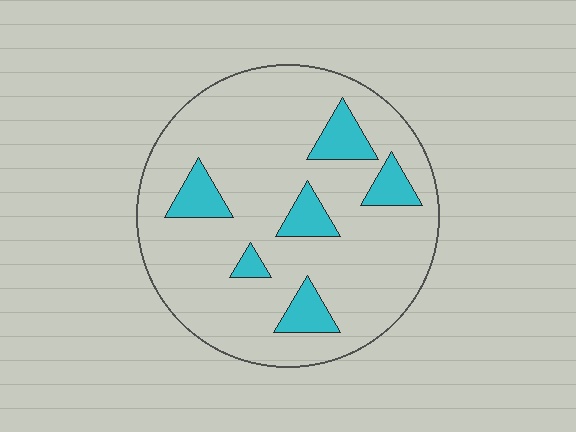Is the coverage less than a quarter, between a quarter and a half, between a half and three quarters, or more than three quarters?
Less than a quarter.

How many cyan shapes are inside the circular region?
6.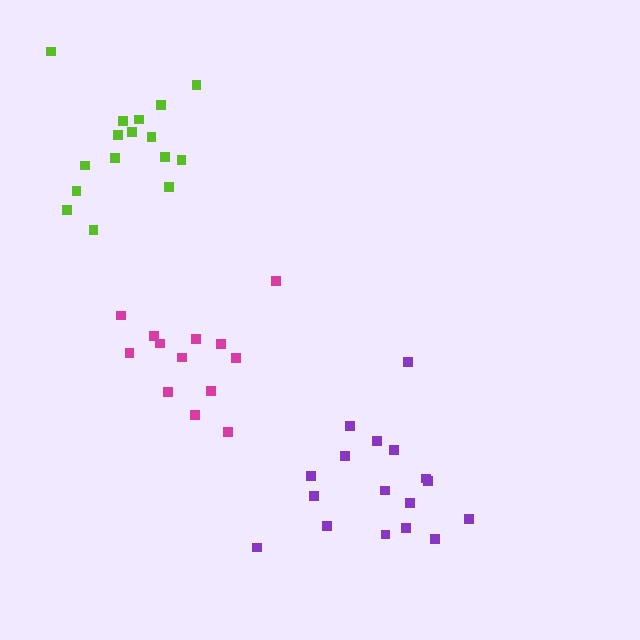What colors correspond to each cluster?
The clusters are colored: magenta, purple, lime.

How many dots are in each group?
Group 1: 13 dots, Group 2: 17 dots, Group 3: 16 dots (46 total).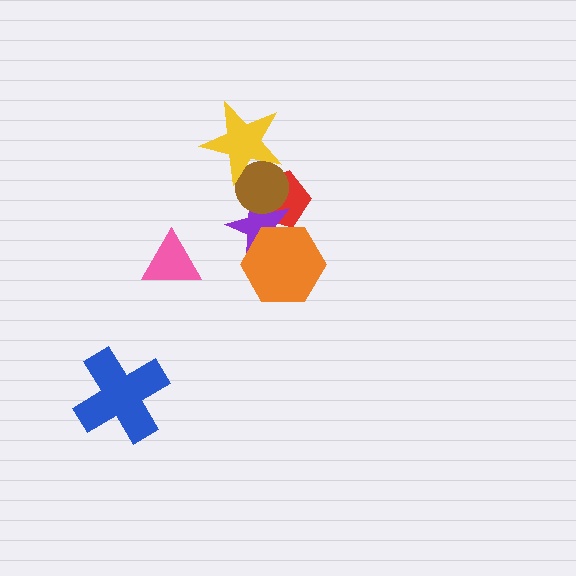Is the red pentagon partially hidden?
Yes, it is partially covered by another shape.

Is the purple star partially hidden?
Yes, it is partially covered by another shape.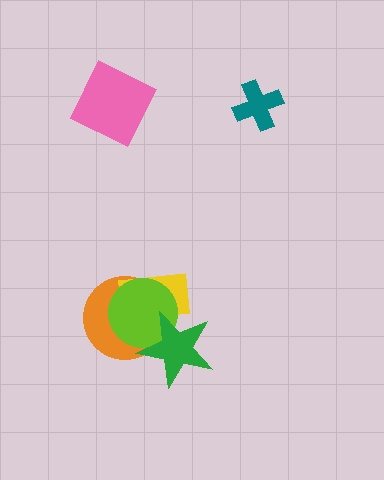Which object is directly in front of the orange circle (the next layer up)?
The yellow rectangle is directly in front of the orange circle.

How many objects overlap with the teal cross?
0 objects overlap with the teal cross.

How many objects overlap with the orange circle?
3 objects overlap with the orange circle.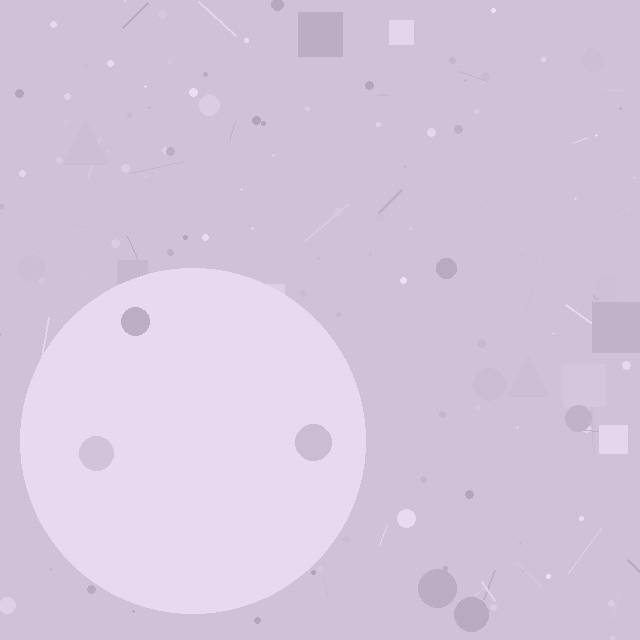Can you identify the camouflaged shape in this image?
The camouflaged shape is a circle.